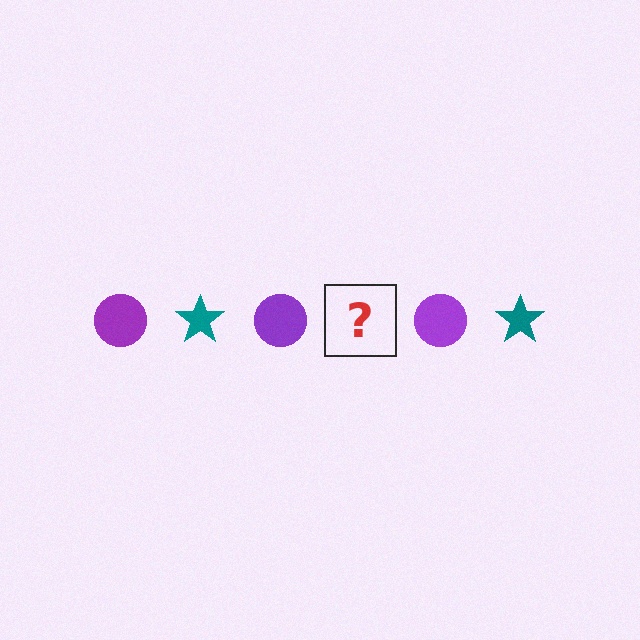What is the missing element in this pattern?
The missing element is a teal star.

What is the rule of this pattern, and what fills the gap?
The rule is that the pattern alternates between purple circle and teal star. The gap should be filled with a teal star.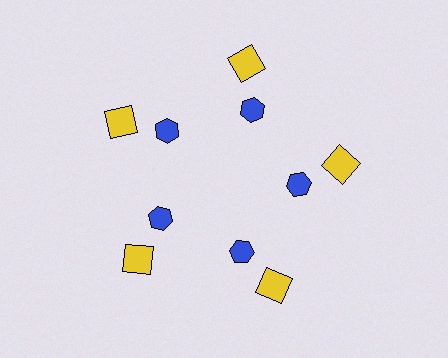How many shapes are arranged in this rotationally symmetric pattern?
There are 10 shapes, arranged in 5 groups of 2.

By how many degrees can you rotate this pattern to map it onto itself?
The pattern maps onto itself every 72 degrees of rotation.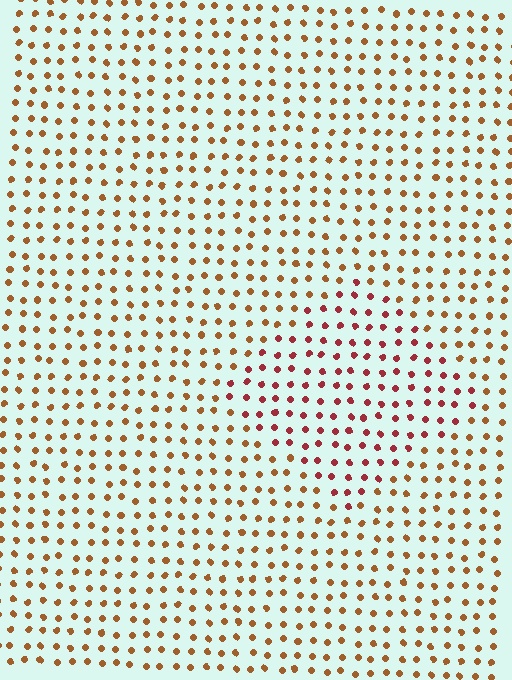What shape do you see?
I see a diamond.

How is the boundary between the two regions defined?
The boundary is defined purely by a slight shift in hue (about 34 degrees). Spacing, size, and orientation are identical on both sides.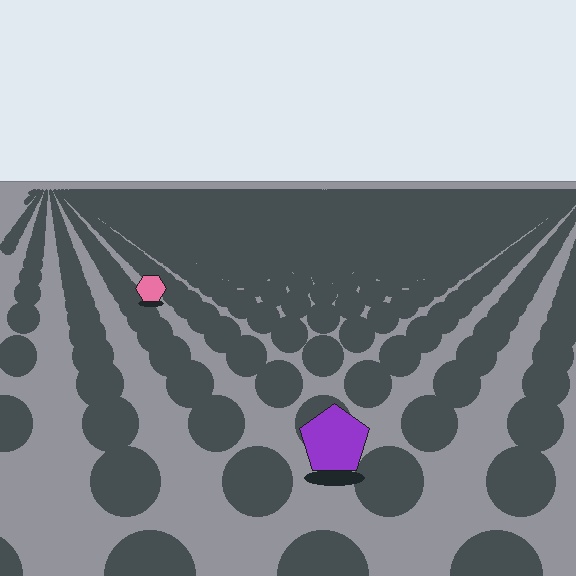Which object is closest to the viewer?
The purple pentagon is closest. The texture marks near it are larger and more spread out.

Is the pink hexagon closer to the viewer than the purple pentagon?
No. The purple pentagon is closer — you can tell from the texture gradient: the ground texture is coarser near it.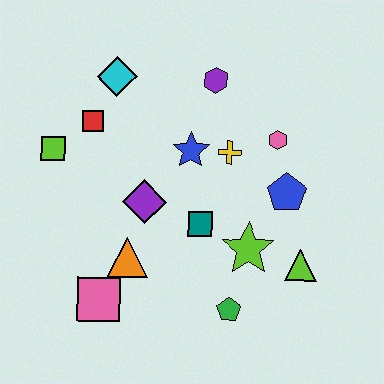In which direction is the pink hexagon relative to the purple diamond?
The pink hexagon is to the right of the purple diamond.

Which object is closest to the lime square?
The red square is closest to the lime square.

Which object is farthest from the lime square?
The lime triangle is farthest from the lime square.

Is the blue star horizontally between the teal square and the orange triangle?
Yes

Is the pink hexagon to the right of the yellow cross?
Yes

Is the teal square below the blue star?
Yes